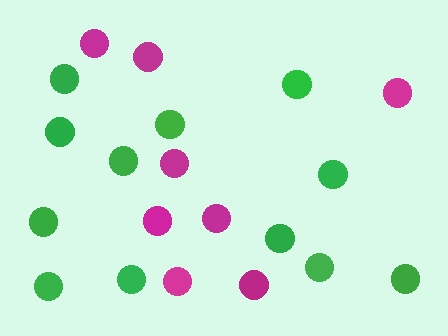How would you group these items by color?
There are 2 groups: one group of green circles (12) and one group of magenta circles (8).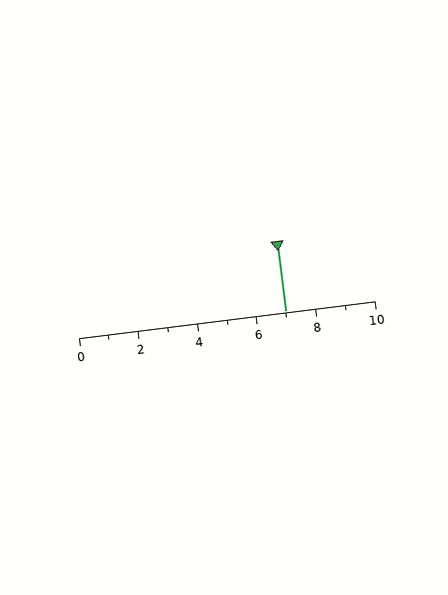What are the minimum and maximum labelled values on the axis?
The axis runs from 0 to 10.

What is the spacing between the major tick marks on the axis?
The major ticks are spaced 2 apart.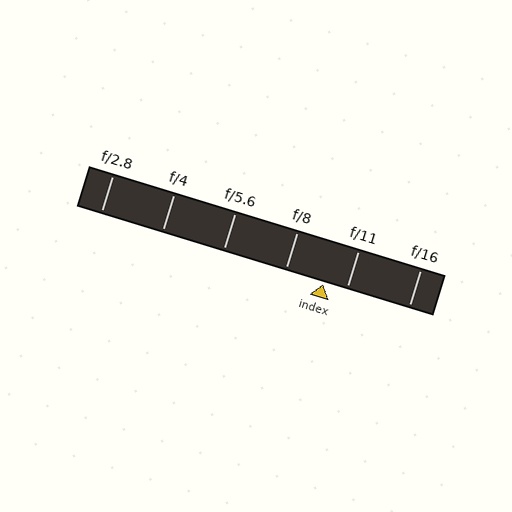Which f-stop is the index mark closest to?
The index mark is closest to f/11.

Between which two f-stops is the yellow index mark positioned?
The index mark is between f/8 and f/11.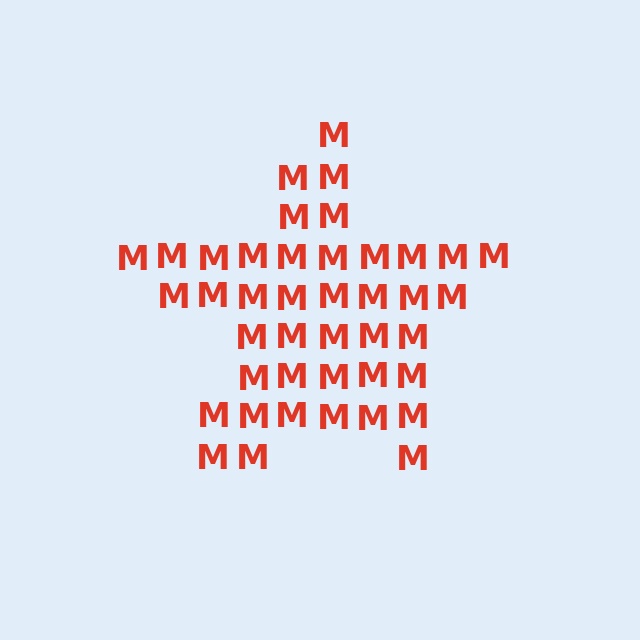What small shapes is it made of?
It is made of small letter M's.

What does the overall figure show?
The overall figure shows a star.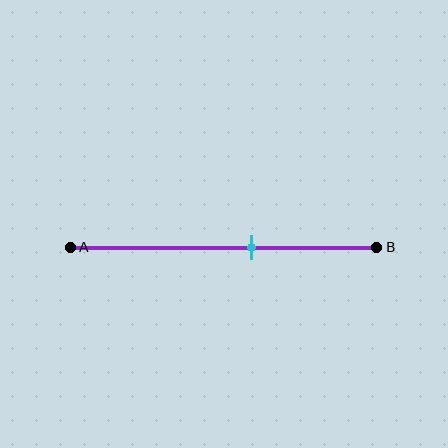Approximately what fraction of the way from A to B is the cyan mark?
The cyan mark is approximately 60% of the way from A to B.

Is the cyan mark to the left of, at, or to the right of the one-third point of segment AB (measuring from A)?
The cyan mark is to the right of the one-third point of segment AB.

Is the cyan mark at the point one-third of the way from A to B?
No, the mark is at about 60% from A, not at the 33% one-third point.